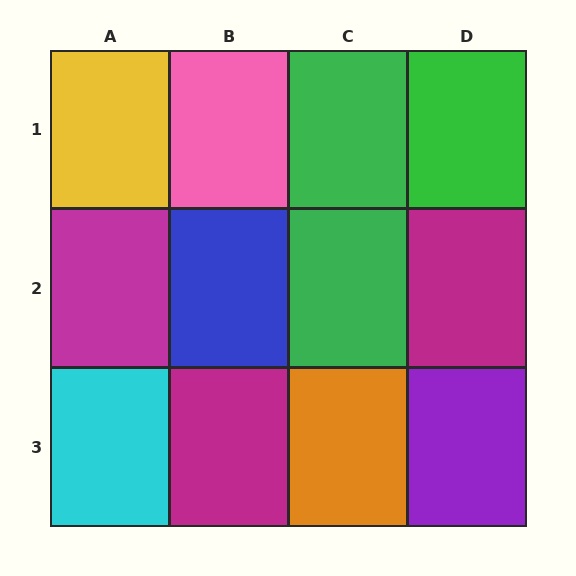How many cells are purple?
1 cell is purple.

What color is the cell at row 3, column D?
Purple.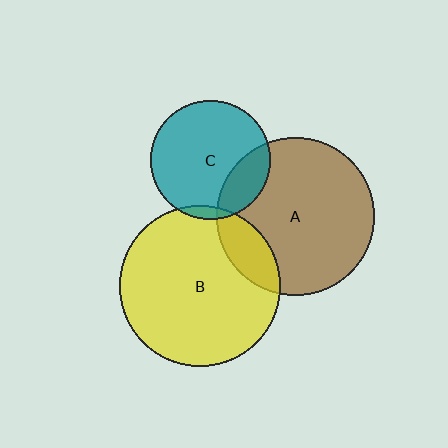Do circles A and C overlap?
Yes.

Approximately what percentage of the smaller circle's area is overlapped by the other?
Approximately 20%.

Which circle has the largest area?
Circle B (yellow).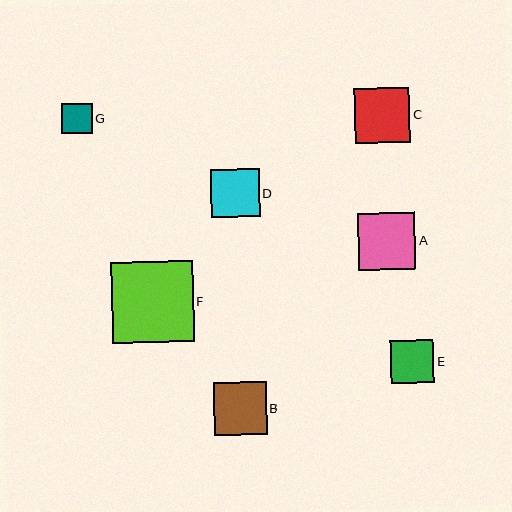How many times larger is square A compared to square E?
Square A is approximately 1.3 times the size of square E.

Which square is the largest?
Square F is the largest with a size of approximately 81 pixels.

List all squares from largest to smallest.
From largest to smallest: F, A, C, B, D, E, G.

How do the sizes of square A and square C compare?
Square A and square C are approximately the same size.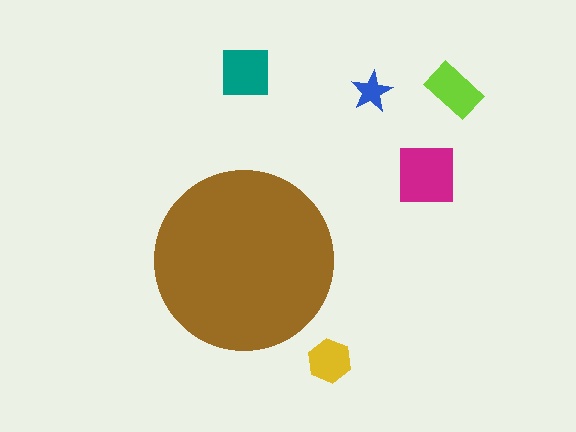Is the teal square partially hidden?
No, the teal square is fully visible.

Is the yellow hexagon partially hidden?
No, the yellow hexagon is fully visible.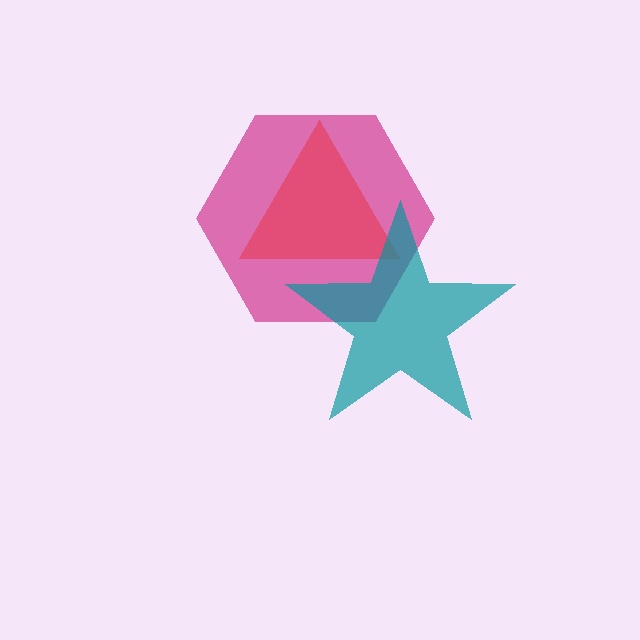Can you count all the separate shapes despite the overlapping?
Yes, there are 3 separate shapes.